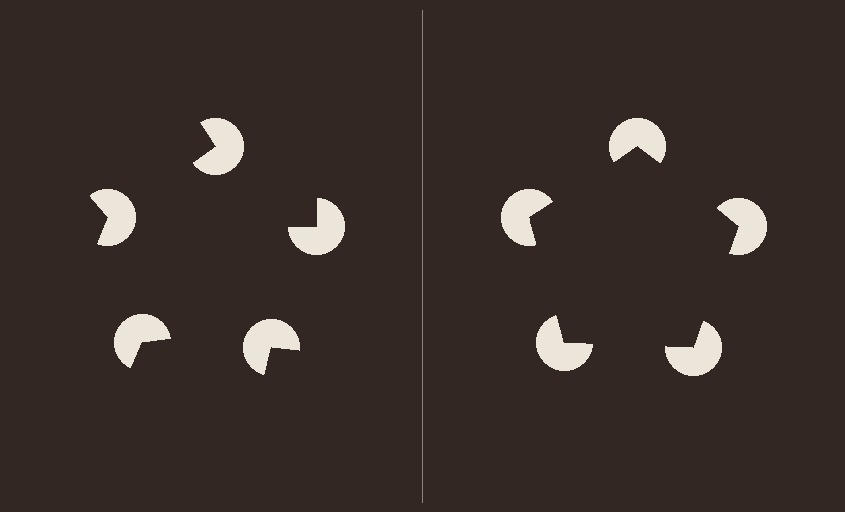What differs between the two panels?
The pac-man discs are positioned identically on both sides; only the wedge orientations differ. On the right they align to a pentagon; on the left they are misaligned.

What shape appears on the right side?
An illusory pentagon.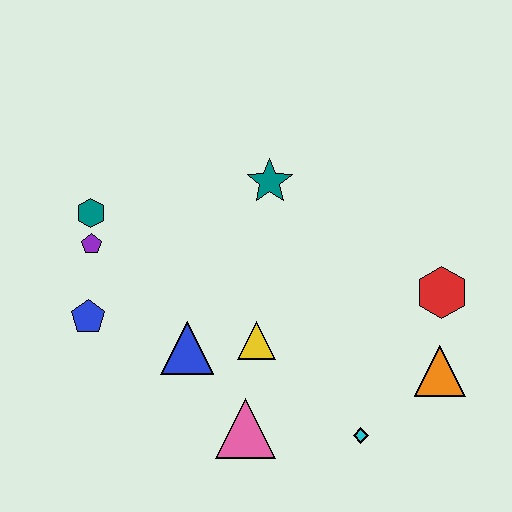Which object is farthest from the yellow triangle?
The teal hexagon is farthest from the yellow triangle.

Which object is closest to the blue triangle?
The yellow triangle is closest to the blue triangle.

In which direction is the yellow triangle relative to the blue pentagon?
The yellow triangle is to the right of the blue pentagon.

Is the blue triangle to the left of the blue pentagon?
No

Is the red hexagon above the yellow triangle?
Yes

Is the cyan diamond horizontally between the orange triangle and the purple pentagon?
Yes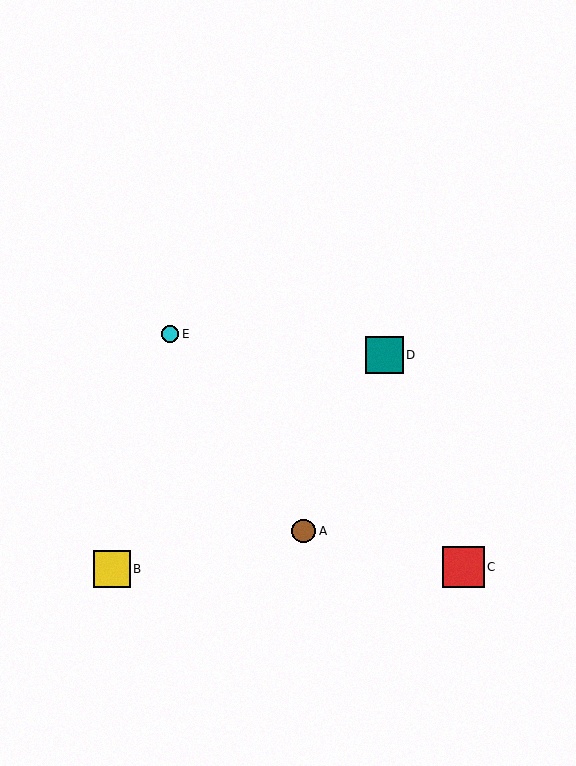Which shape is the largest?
The red square (labeled C) is the largest.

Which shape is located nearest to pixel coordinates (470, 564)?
The red square (labeled C) at (463, 567) is nearest to that location.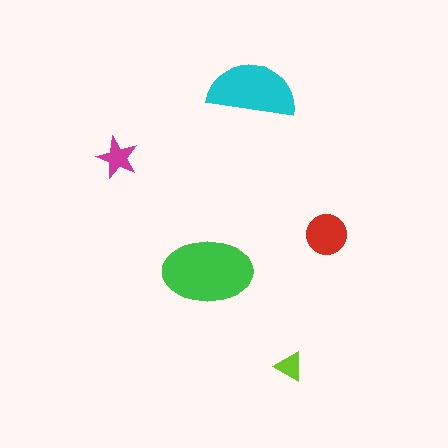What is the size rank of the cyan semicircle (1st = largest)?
2nd.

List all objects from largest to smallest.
The green ellipse, the cyan semicircle, the red circle, the magenta star, the lime triangle.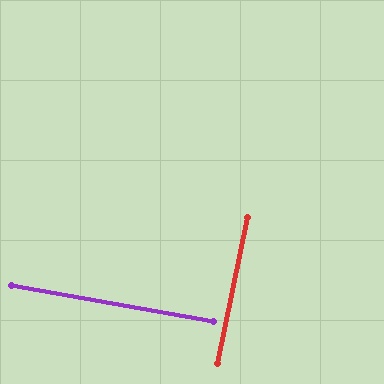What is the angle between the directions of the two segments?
Approximately 89 degrees.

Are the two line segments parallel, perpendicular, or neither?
Perpendicular — they meet at approximately 89°.